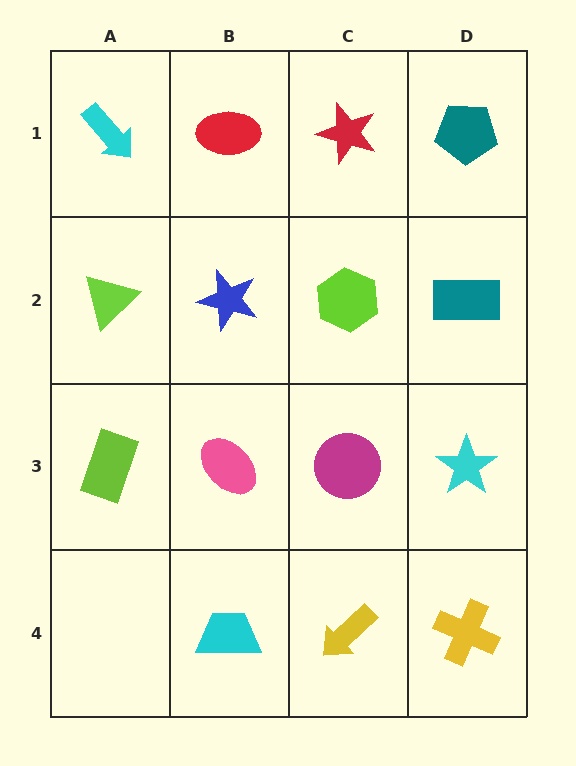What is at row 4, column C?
A yellow arrow.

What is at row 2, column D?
A teal rectangle.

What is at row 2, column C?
A lime hexagon.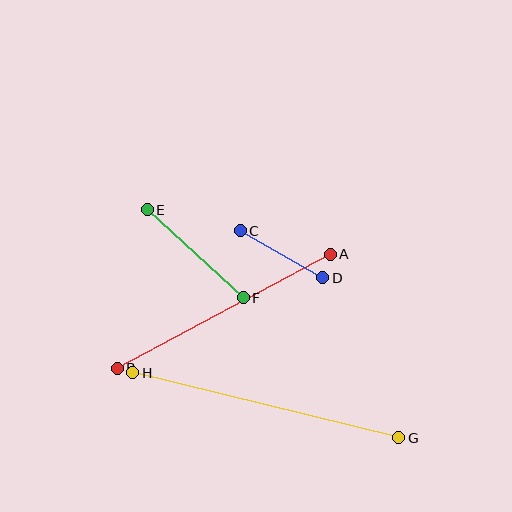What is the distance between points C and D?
The distance is approximately 95 pixels.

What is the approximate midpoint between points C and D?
The midpoint is at approximately (281, 254) pixels.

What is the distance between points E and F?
The distance is approximately 130 pixels.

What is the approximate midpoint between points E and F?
The midpoint is at approximately (195, 254) pixels.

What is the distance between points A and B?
The distance is approximately 241 pixels.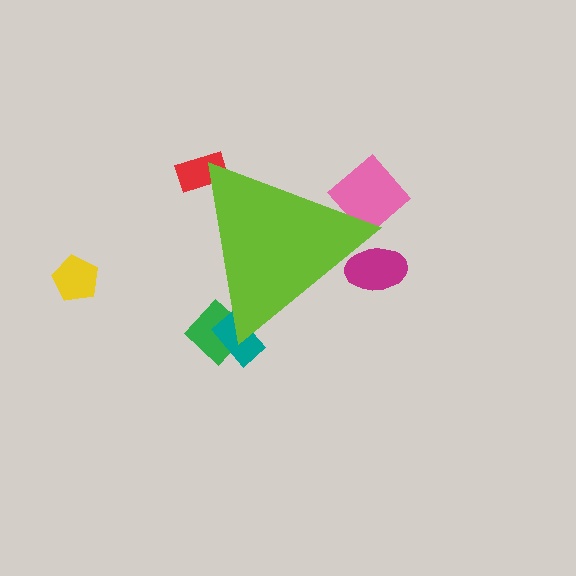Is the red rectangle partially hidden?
Yes, the red rectangle is partially hidden behind the lime triangle.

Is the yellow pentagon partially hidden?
No, the yellow pentagon is fully visible.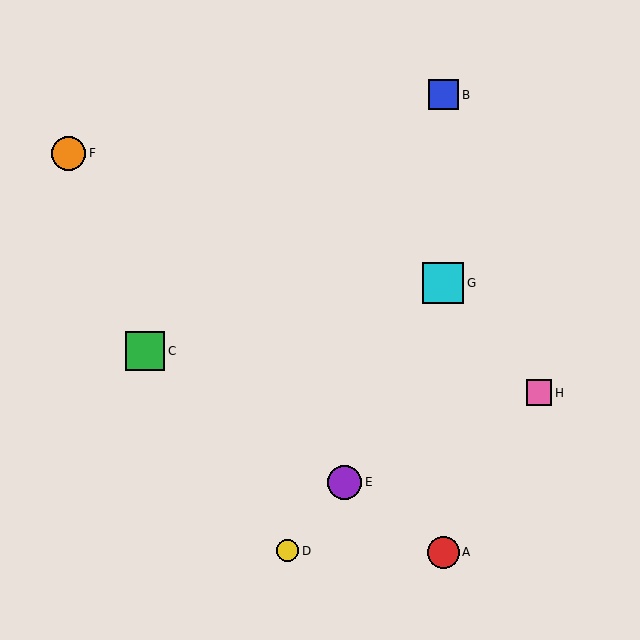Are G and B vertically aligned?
Yes, both are at x≈443.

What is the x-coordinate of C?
Object C is at x≈145.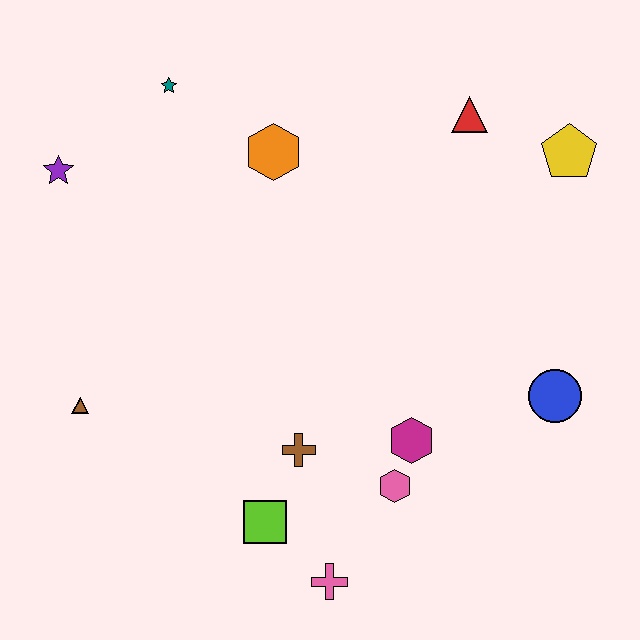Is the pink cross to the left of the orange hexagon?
No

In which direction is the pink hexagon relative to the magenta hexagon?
The pink hexagon is below the magenta hexagon.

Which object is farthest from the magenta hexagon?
The purple star is farthest from the magenta hexagon.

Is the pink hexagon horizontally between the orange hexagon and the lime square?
No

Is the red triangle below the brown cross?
No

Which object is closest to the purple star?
The teal star is closest to the purple star.